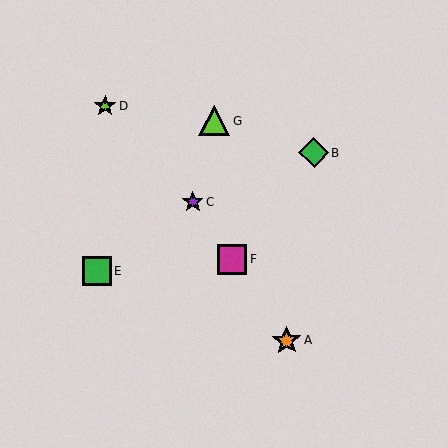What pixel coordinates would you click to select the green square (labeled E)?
Click at (97, 271) to select the green square E.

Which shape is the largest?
The lime triangle (labeled G) is the largest.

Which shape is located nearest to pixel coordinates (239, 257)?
The magenta square (labeled F) at (233, 259) is nearest to that location.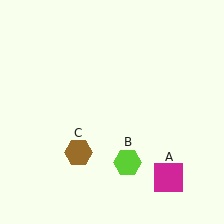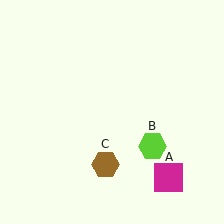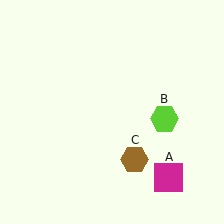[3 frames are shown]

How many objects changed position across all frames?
2 objects changed position: lime hexagon (object B), brown hexagon (object C).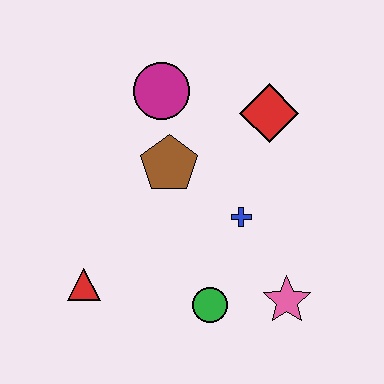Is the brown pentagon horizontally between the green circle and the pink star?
No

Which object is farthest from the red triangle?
The red diamond is farthest from the red triangle.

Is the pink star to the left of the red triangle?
No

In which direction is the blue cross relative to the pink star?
The blue cross is above the pink star.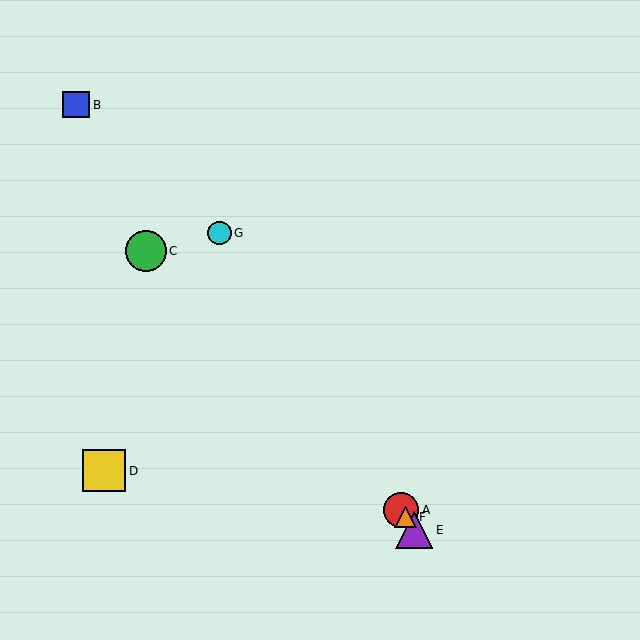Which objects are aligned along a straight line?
Objects A, E, F, G are aligned along a straight line.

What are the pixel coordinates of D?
Object D is at (104, 471).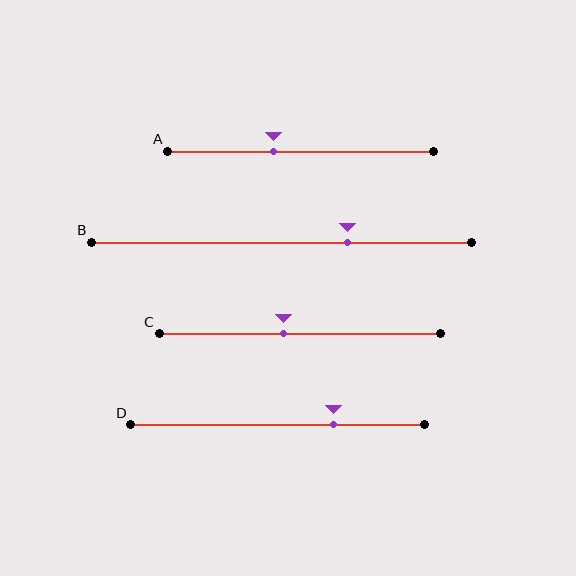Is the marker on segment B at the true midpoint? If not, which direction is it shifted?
No, the marker on segment B is shifted to the right by about 17% of the segment length.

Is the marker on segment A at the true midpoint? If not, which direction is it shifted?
No, the marker on segment A is shifted to the left by about 10% of the segment length.